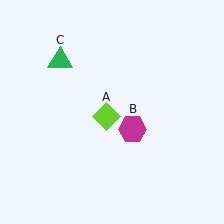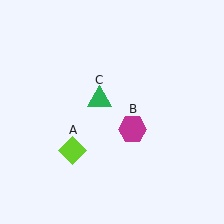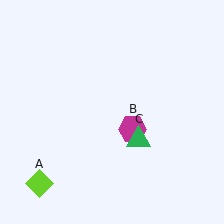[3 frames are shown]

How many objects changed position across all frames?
2 objects changed position: lime diamond (object A), green triangle (object C).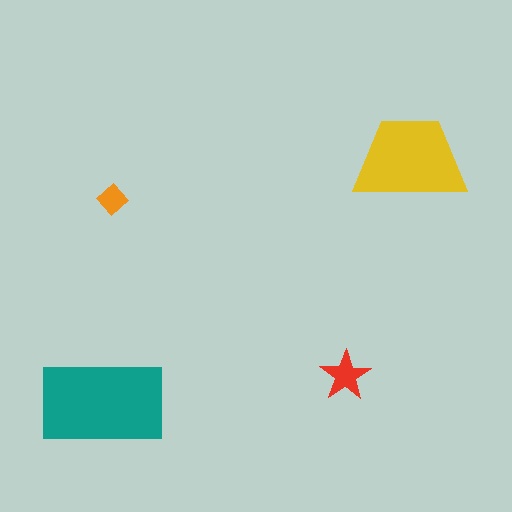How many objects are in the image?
There are 4 objects in the image.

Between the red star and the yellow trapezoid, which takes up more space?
The yellow trapezoid.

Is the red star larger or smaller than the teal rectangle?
Smaller.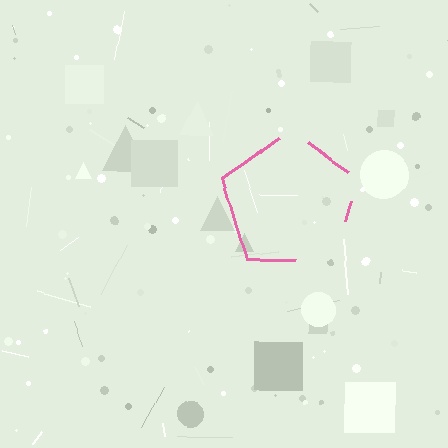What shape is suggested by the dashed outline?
The dashed outline suggests a pentagon.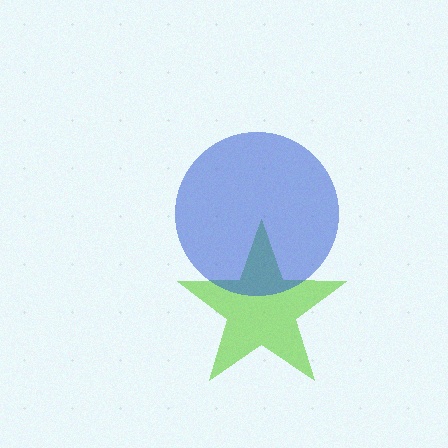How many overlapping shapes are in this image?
There are 2 overlapping shapes in the image.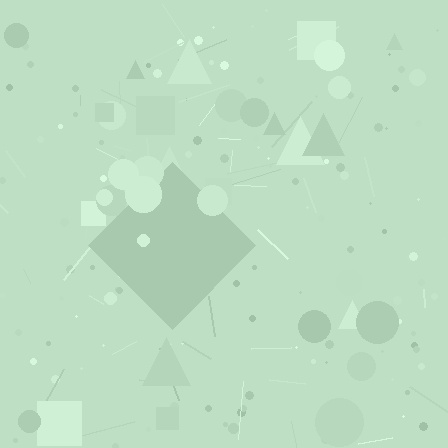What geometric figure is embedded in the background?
A diamond is embedded in the background.